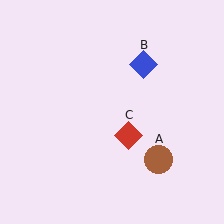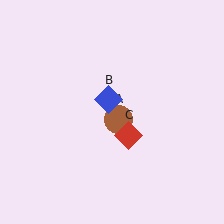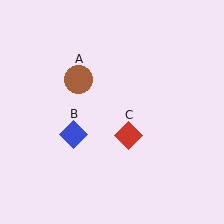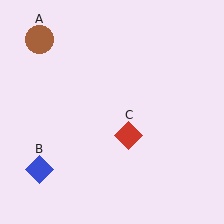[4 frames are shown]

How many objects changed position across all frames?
2 objects changed position: brown circle (object A), blue diamond (object B).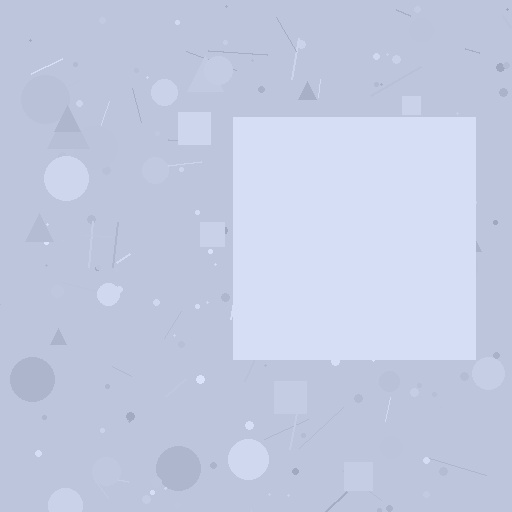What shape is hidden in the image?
A square is hidden in the image.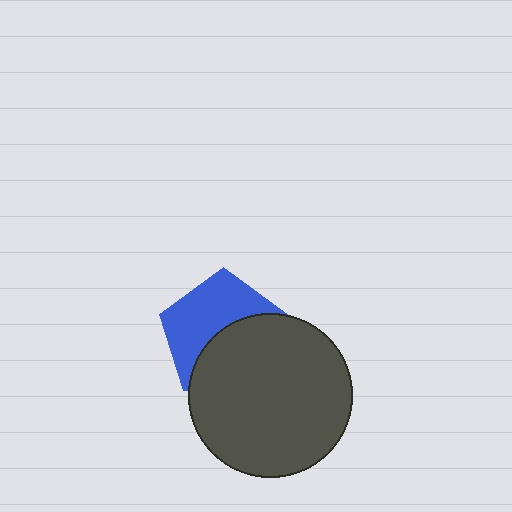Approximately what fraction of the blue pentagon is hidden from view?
Roughly 49% of the blue pentagon is hidden behind the dark gray circle.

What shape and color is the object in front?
The object in front is a dark gray circle.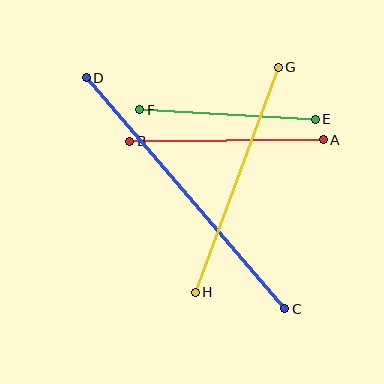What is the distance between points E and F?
The distance is approximately 176 pixels.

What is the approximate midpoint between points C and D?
The midpoint is at approximately (186, 193) pixels.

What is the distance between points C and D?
The distance is approximately 305 pixels.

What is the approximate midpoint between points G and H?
The midpoint is at approximately (237, 180) pixels.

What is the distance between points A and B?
The distance is approximately 194 pixels.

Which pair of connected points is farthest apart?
Points C and D are farthest apart.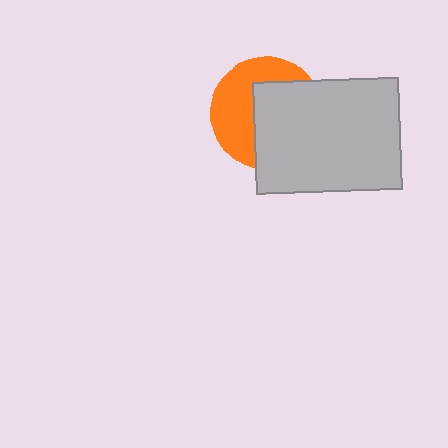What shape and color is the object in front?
The object in front is a light gray rectangle.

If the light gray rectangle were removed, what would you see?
You would see the complete orange circle.